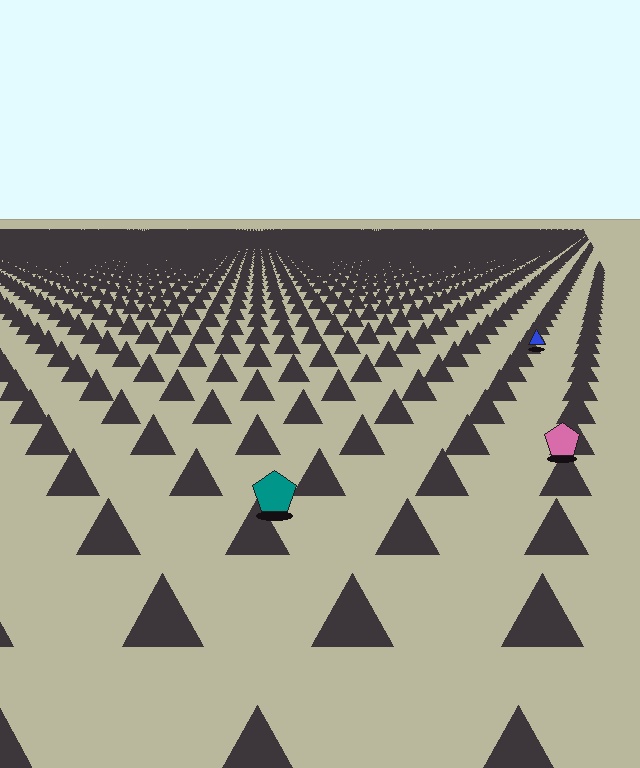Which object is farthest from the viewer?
The blue triangle is farthest from the viewer. It appears smaller and the ground texture around it is denser.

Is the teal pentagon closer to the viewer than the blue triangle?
Yes. The teal pentagon is closer — you can tell from the texture gradient: the ground texture is coarser near it.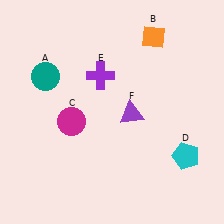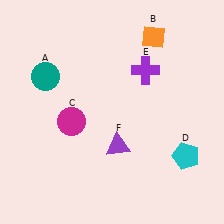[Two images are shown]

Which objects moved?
The objects that moved are: the purple cross (E), the purple triangle (F).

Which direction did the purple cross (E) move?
The purple cross (E) moved right.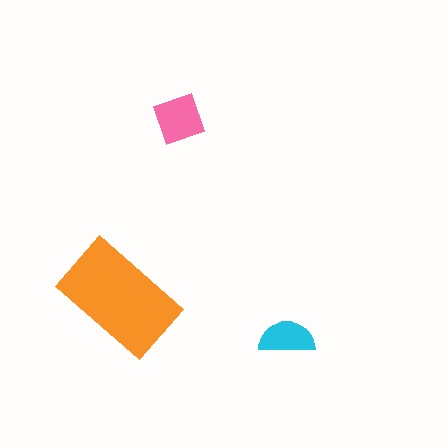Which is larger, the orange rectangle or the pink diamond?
The orange rectangle.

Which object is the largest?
The orange rectangle.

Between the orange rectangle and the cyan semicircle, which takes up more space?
The orange rectangle.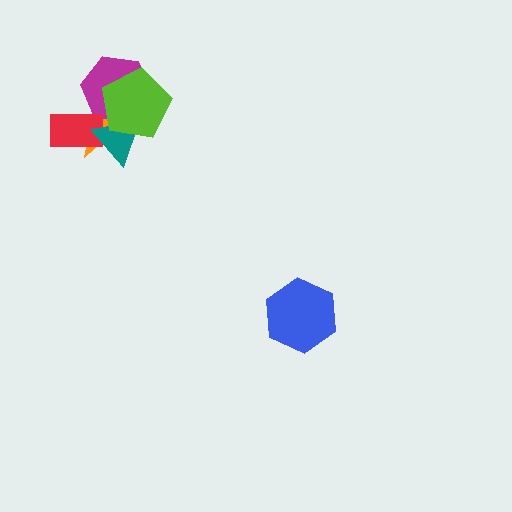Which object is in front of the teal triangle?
The lime pentagon is in front of the teal triangle.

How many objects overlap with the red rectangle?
2 objects overlap with the red rectangle.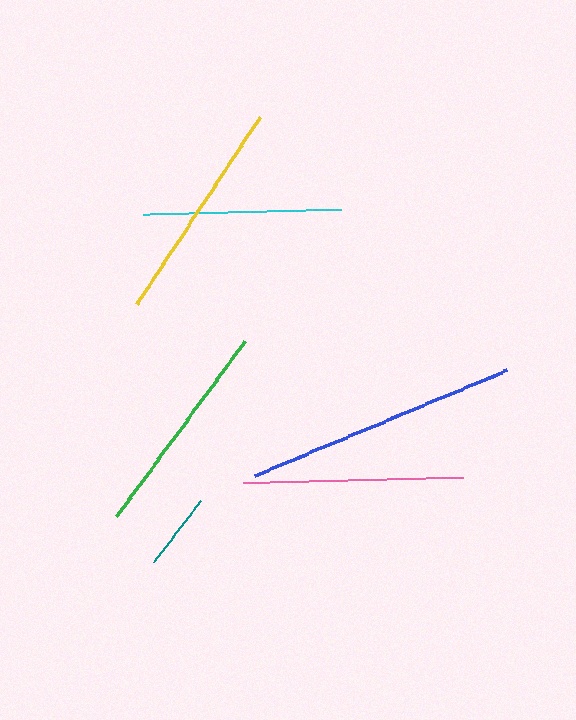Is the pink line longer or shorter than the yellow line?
The yellow line is longer than the pink line.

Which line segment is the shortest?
The teal line is the shortest at approximately 77 pixels.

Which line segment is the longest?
The blue line is the longest at approximately 273 pixels.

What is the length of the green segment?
The green segment is approximately 217 pixels long.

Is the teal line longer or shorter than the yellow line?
The yellow line is longer than the teal line.